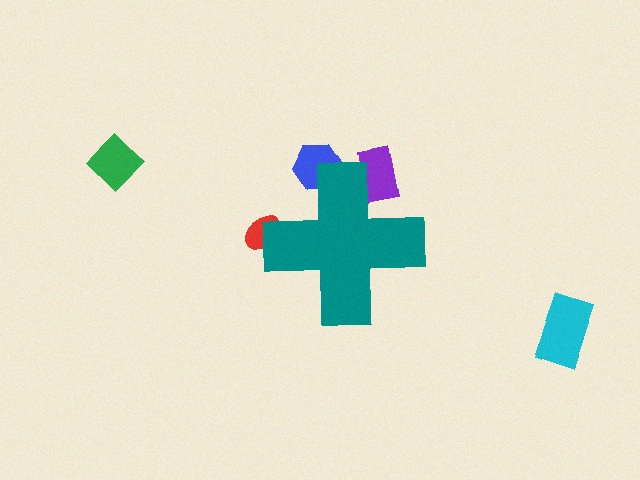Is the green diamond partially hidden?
No, the green diamond is fully visible.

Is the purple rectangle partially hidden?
Yes, the purple rectangle is partially hidden behind the teal cross.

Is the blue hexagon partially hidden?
Yes, the blue hexagon is partially hidden behind the teal cross.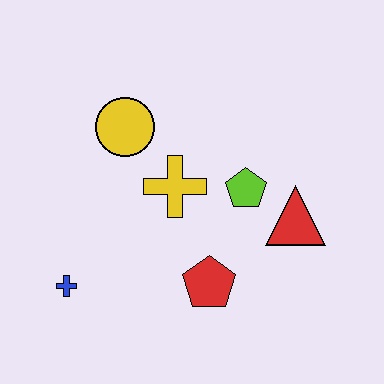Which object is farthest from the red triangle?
The blue cross is farthest from the red triangle.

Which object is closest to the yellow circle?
The yellow cross is closest to the yellow circle.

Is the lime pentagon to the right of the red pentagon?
Yes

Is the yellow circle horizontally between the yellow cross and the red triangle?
No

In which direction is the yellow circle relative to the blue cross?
The yellow circle is above the blue cross.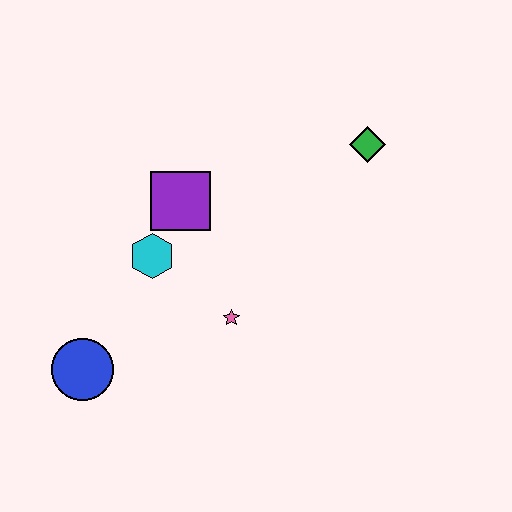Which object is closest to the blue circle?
The cyan hexagon is closest to the blue circle.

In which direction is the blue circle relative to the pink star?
The blue circle is to the left of the pink star.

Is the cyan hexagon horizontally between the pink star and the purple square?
No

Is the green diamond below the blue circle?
No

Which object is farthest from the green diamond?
The blue circle is farthest from the green diamond.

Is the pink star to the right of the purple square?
Yes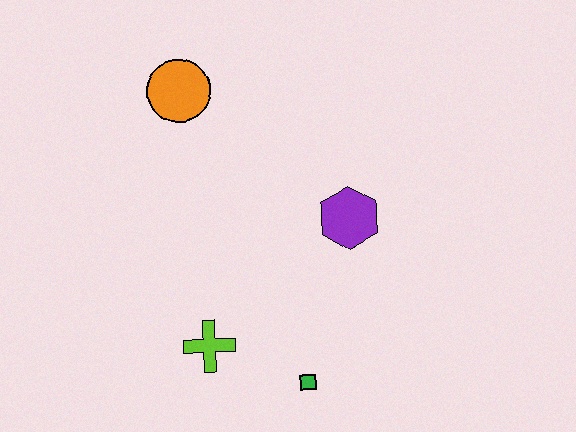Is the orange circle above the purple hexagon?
Yes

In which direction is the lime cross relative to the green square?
The lime cross is to the left of the green square.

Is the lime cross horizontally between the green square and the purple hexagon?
No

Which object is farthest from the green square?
The orange circle is farthest from the green square.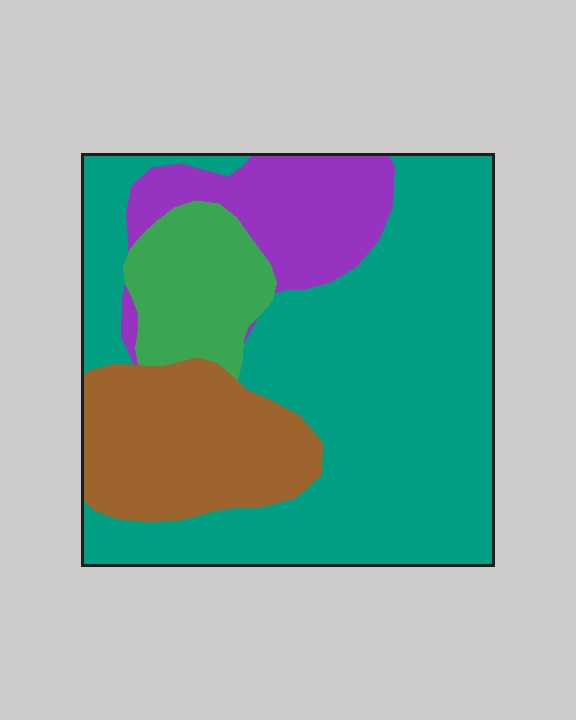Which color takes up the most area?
Teal, at roughly 55%.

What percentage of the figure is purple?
Purple takes up about one eighth (1/8) of the figure.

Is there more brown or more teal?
Teal.